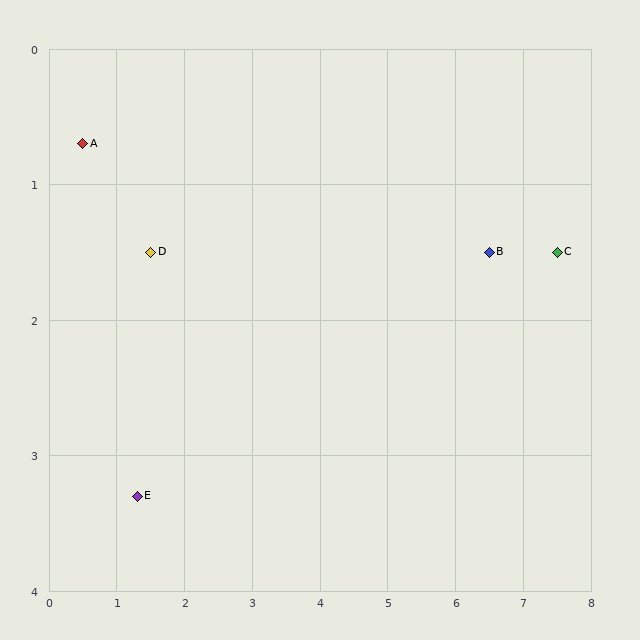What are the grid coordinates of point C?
Point C is at approximately (7.5, 1.5).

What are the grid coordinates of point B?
Point B is at approximately (6.5, 1.5).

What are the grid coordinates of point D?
Point D is at approximately (1.5, 1.5).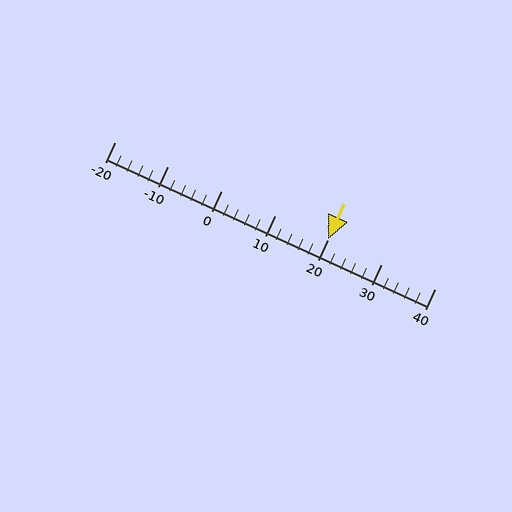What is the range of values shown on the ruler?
The ruler shows values from -20 to 40.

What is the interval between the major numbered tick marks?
The major tick marks are spaced 10 units apart.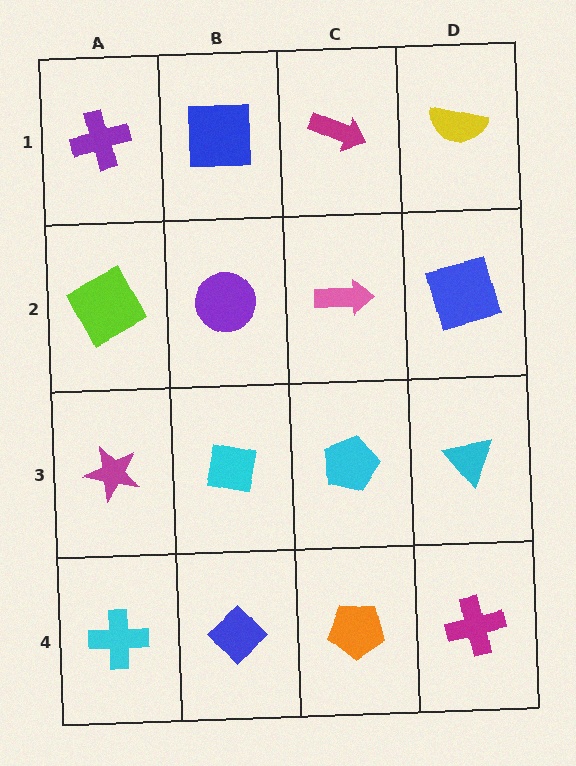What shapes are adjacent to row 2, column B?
A blue square (row 1, column B), a cyan square (row 3, column B), a lime square (row 2, column A), a pink arrow (row 2, column C).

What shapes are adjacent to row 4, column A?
A magenta star (row 3, column A), a blue diamond (row 4, column B).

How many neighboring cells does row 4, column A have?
2.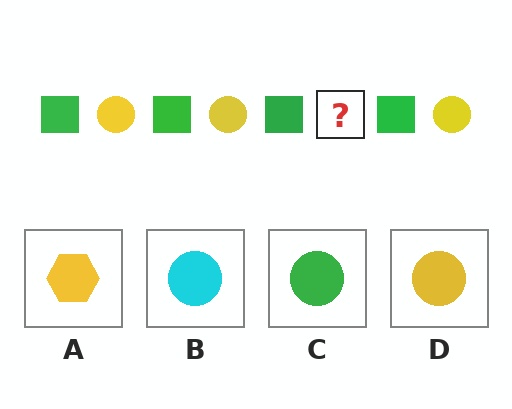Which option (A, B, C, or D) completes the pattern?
D.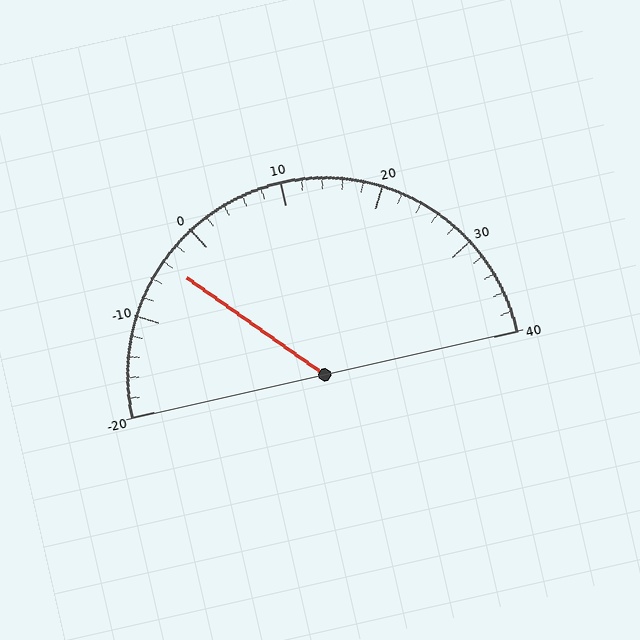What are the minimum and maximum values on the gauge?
The gauge ranges from -20 to 40.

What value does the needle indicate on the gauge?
The needle indicates approximately -4.